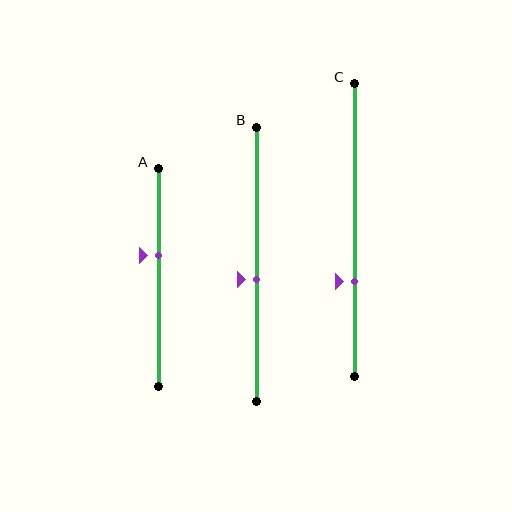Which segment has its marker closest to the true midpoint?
Segment B has its marker closest to the true midpoint.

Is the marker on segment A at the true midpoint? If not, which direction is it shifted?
No, the marker on segment A is shifted upward by about 10% of the segment length.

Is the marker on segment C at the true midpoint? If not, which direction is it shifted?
No, the marker on segment C is shifted downward by about 18% of the segment length.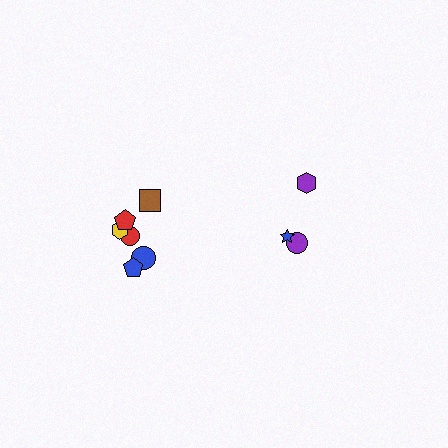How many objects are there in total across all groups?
There are 9 objects.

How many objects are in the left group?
There are 6 objects.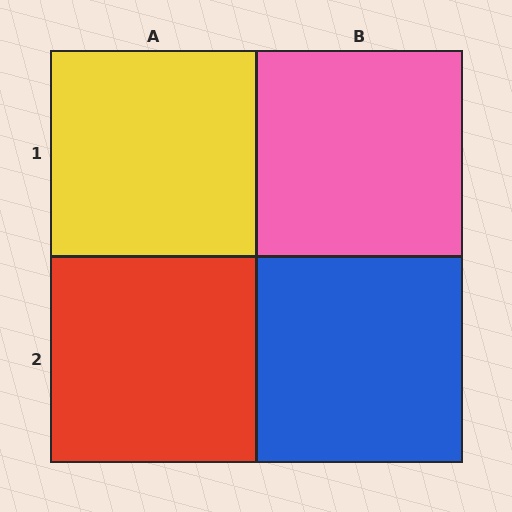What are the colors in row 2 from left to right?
Red, blue.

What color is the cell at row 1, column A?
Yellow.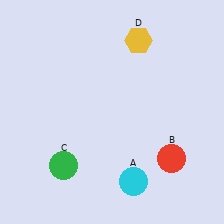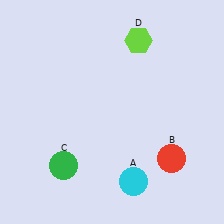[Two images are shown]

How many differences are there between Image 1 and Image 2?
There is 1 difference between the two images.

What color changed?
The hexagon (D) changed from yellow in Image 1 to lime in Image 2.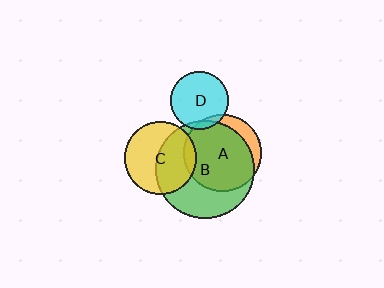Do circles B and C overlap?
Yes.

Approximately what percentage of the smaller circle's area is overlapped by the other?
Approximately 50%.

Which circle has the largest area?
Circle B (green).